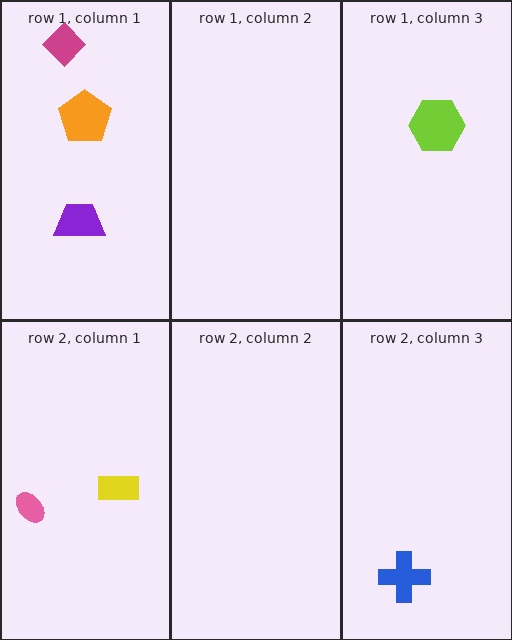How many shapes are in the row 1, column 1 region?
3.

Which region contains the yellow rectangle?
The row 2, column 1 region.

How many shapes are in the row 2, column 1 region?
2.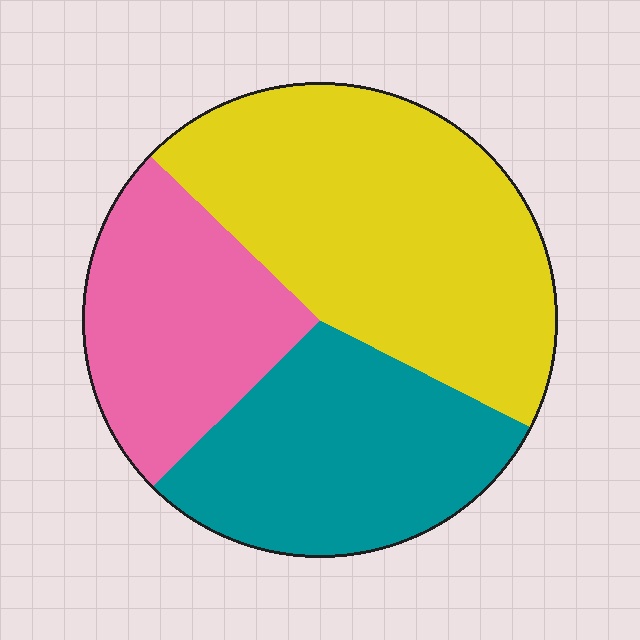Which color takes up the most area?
Yellow, at roughly 45%.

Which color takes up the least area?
Pink, at roughly 25%.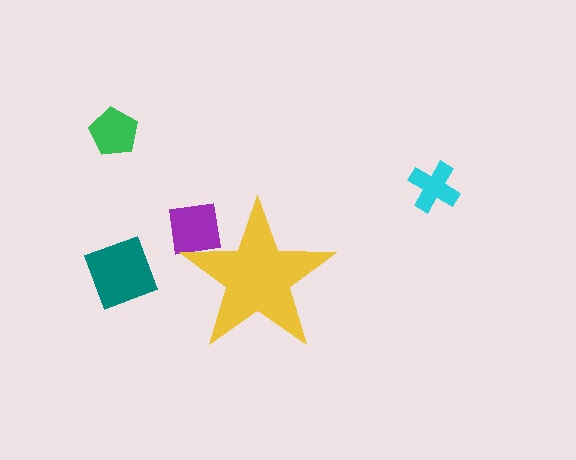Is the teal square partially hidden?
No, the teal square is fully visible.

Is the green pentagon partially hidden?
No, the green pentagon is fully visible.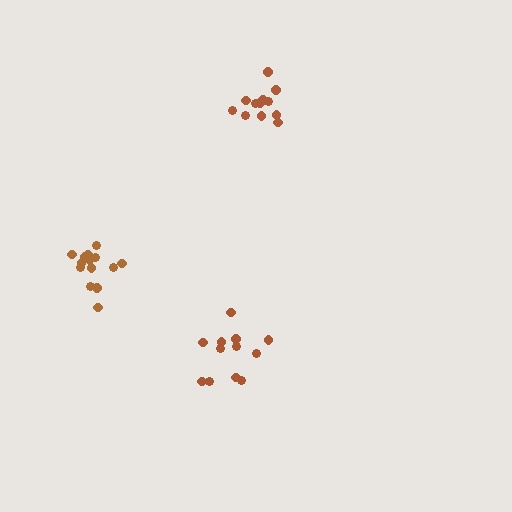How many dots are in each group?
Group 1: 12 dots, Group 2: 14 dots, Group 3: 12 dots (38 total).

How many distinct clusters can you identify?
There are 3 distinct clusters.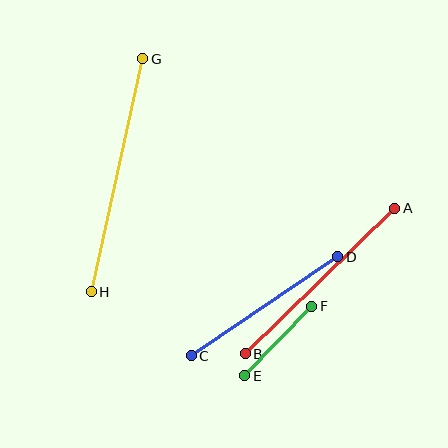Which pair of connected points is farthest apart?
Points G and H are farthest apart.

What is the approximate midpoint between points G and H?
The midpoint is at approximately (117, 175) pixels.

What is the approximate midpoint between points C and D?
The midpoint is at approximately (265, 306) pixels.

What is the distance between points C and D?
The distance is approximately 177 pixels.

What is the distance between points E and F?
The distance is approximately 97 pixels.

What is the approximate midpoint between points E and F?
The midpoint is at approximately (278, 341) pixels.